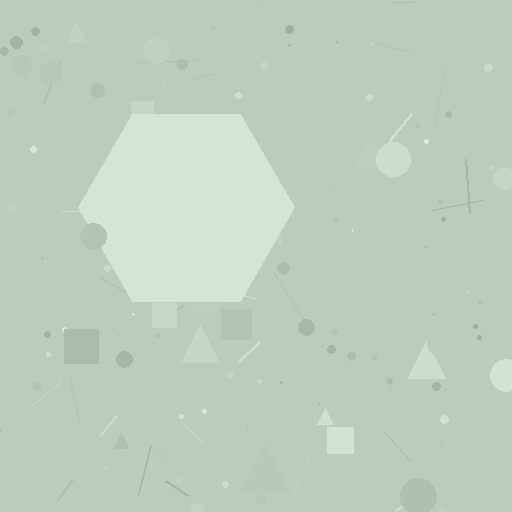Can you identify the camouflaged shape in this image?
The camouflaged shape is a hexagon.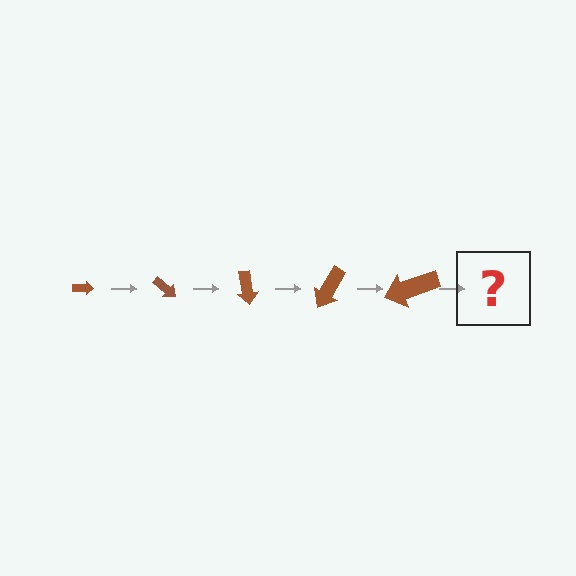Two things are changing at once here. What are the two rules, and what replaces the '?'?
The two rules are that the arrow grows larger each step and it rotates 40 degrees each step. The '?' should be an arrow, larger than the previous one and rotated 200 degrees from the start.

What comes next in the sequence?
The next element should be an arrow, larger than the previous one and rotated 200 degrees from the start.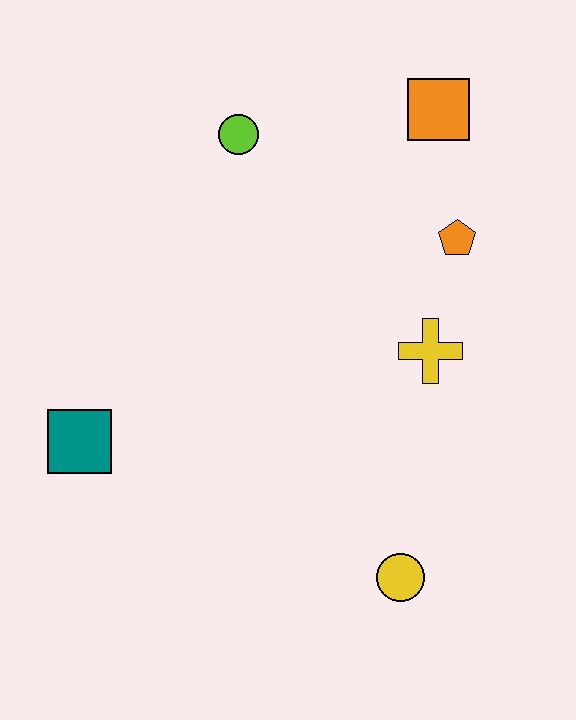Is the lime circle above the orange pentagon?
Yes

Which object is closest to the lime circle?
The orange square is closest to the lime circle.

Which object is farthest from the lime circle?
The yellow circle is farthest from the lime circle.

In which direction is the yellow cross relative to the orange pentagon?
The yellow cross is below the orange pentagon.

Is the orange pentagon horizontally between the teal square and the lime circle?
No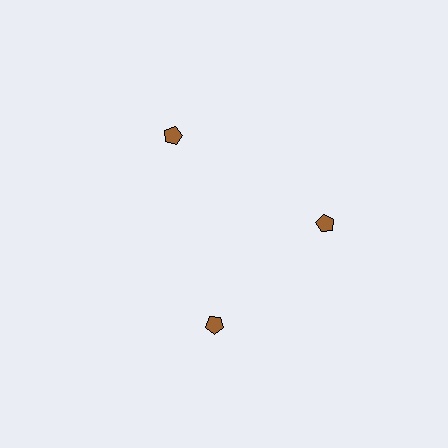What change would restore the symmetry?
The symmetry would be restored by rotating it back into even spacing with its neighbors so that all 3 pentagons sit at equal angles and equal distance from the center.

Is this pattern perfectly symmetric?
No. The 3 brown pentagons are arranged in a ring, but one element near the 7 o'clock position is rotated out of alignment along the ring, breaking the 3-fold rotational symmetry.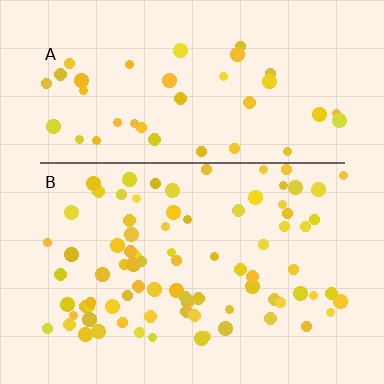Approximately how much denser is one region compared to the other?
Approximately 2.0× — region B over region A.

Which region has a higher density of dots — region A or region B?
B (the bottom).